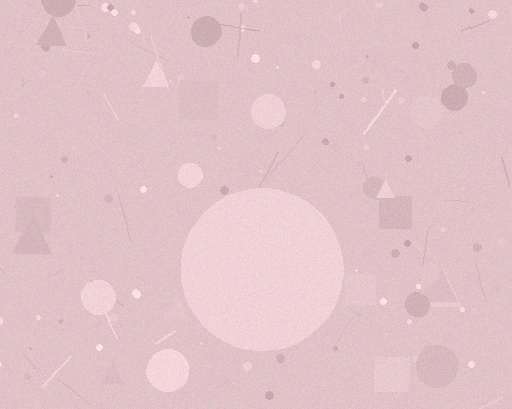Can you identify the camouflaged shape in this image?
The camouflaged shape is a circle.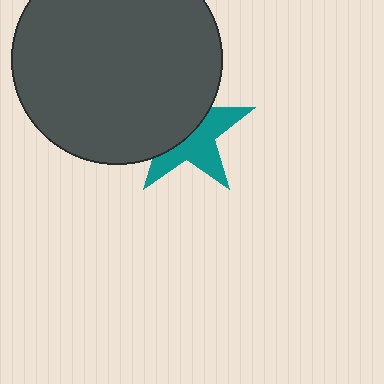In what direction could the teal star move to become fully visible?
The teal star could move toward the lower-right. That would shift it out from behind the dark gray circle entirely.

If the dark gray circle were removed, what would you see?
You would see the complete teal star.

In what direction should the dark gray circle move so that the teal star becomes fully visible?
The dark gray circle should move toward the upper-left. That is the shortest direction to clear the overlap and leave the teal star fully visible.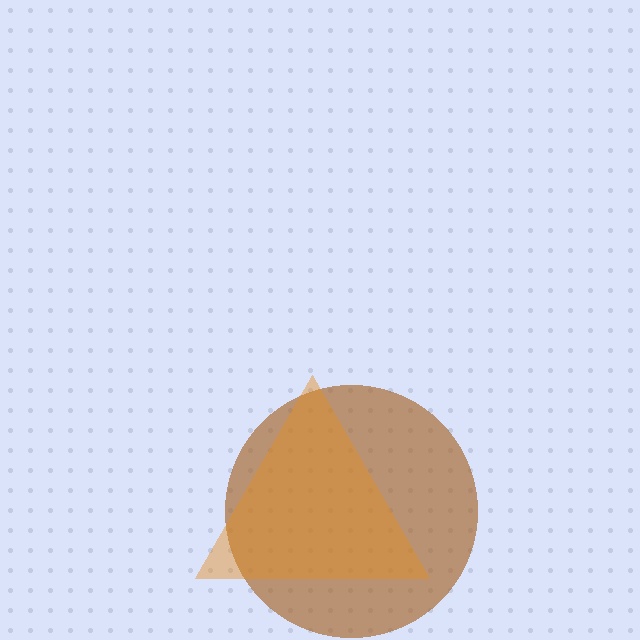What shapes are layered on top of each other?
The layered shapes are: a brown circle, an orange triangle.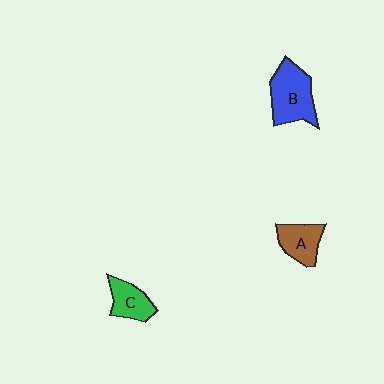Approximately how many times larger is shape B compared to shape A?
Approximately 1.6 times.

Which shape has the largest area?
Shape B (blue).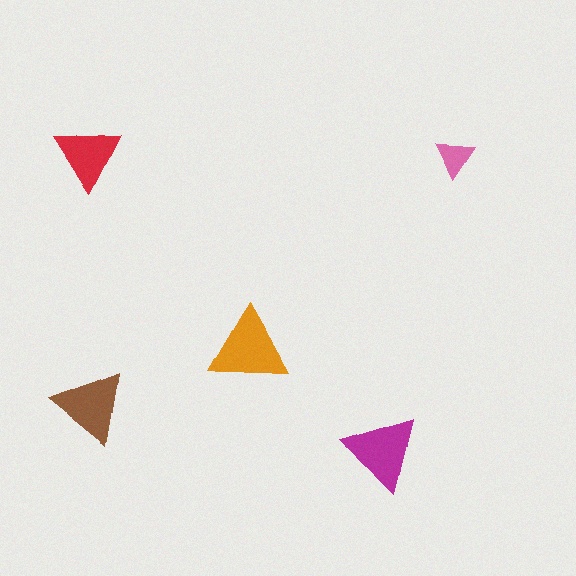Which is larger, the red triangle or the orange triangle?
The orange one.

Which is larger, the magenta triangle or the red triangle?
The magenta one.